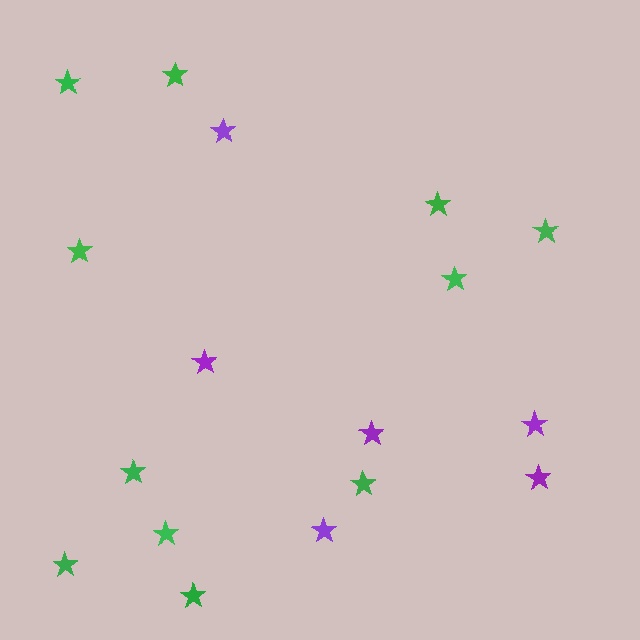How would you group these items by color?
There are 2 groups: one group of green stars (11) and one group of purple stars (6).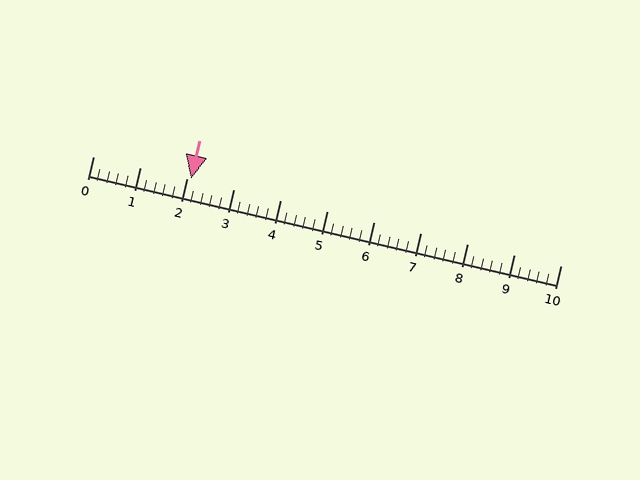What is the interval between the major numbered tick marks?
The major tick marks are spaced 1 units apart.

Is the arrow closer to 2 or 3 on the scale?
The arrow is closer to 2.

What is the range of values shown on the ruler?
The ruler shows values from 0 to 10.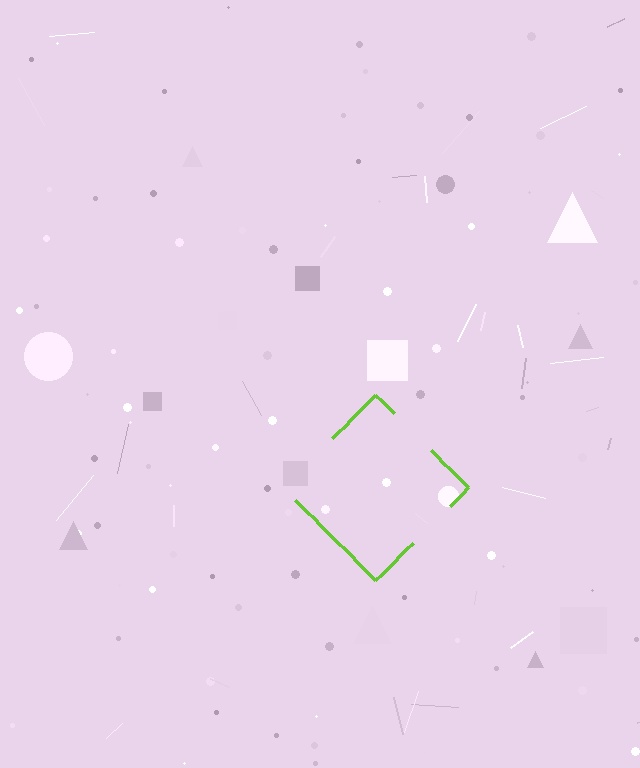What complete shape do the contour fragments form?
The contour fragments form a diamond.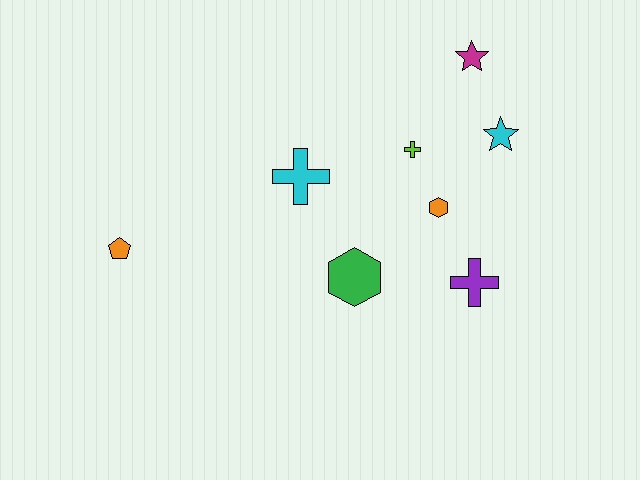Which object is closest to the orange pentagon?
The cyan cross is closest to the orange pentagon.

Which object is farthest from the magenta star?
The orange pentagon is farthest from the magenta star.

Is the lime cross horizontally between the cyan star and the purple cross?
No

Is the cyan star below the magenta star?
Yes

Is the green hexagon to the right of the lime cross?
No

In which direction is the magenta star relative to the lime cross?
The magenta star is above the lime cross.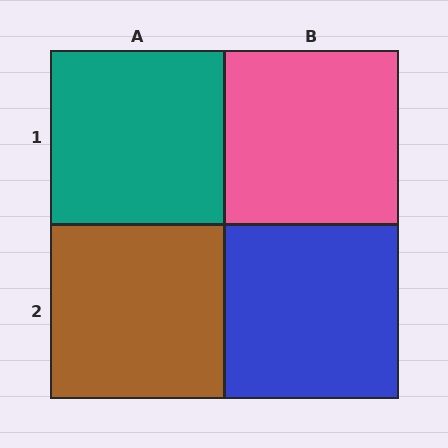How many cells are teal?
1 cell is teal.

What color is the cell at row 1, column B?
Pink.